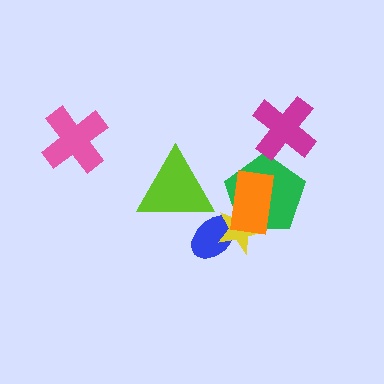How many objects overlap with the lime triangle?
1 object overlaps with the lime triangle.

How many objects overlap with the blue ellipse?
2 objects overlap with the blue ellipse.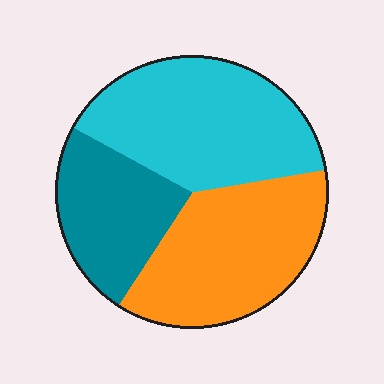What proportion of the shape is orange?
Orange covers about 35% of the shape.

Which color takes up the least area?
Teal, at roughly 25%.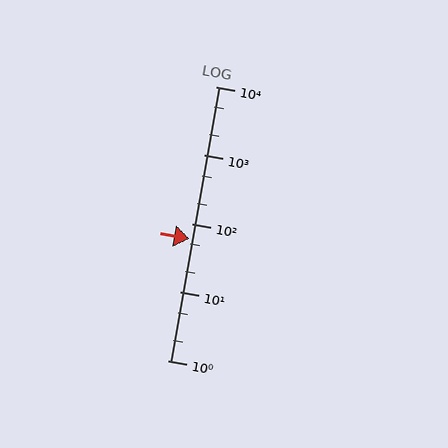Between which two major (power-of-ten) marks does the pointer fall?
The pointer is between 10 and 100.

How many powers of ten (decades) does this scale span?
The scale spans 4 decades, from 1 to 10000.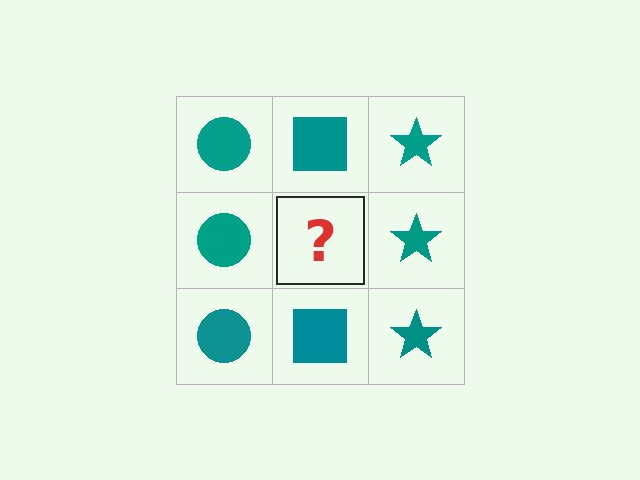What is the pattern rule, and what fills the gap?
The rule is that each column has a consistent shape. The gap should be filled with a teal square.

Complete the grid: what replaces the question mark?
The question mark should be replaced with a teal square.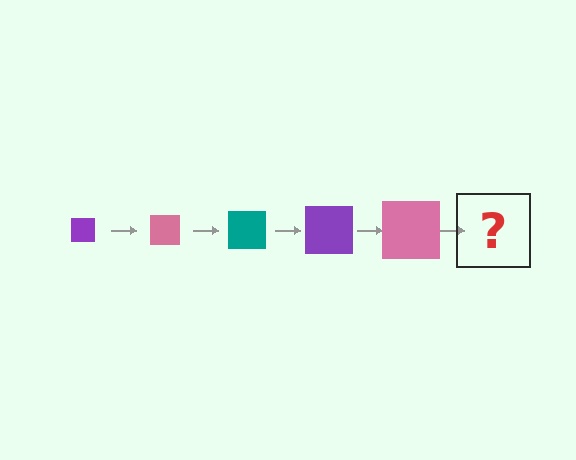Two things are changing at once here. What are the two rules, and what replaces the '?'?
The two rules are that the square grows larger each step and the color cycles through purple, pink, and teal. The '?' should be a teal square, larger than the previous one.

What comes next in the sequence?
The next element should be a teal square, larger than the previous one.